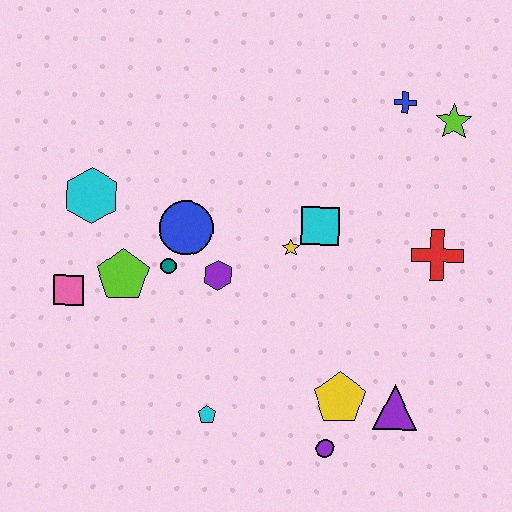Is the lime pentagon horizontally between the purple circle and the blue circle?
No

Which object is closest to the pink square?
The lime pentagon is closest to the pink square.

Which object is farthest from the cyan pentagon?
The lime star is farthest from the cyan pentagon.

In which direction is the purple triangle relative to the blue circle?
The purple triangle is to the right of the blue circle.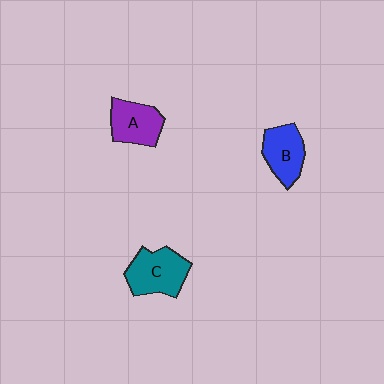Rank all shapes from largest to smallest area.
From largest to smallest: C (teal), A (purple), B (blue).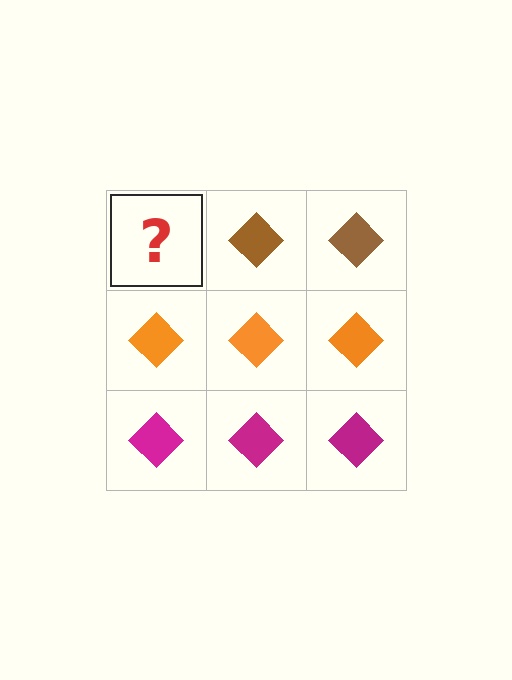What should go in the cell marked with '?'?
The missing cell should contain a brown diamond.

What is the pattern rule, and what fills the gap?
The rule is that each row has a consistent color. The gap should be filled with a brown diamond.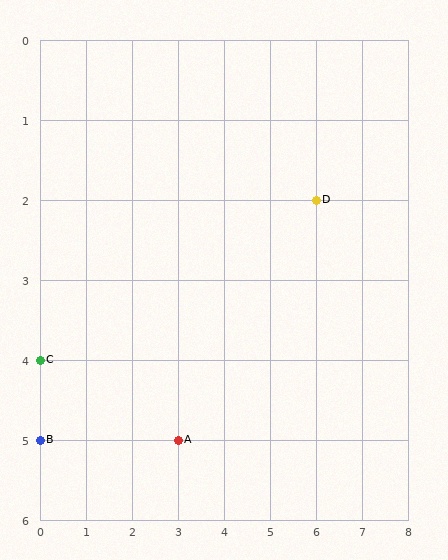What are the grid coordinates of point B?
Point B is at grid coordinates (0, 5).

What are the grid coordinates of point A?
Point A is at grid coordinates (3, 5).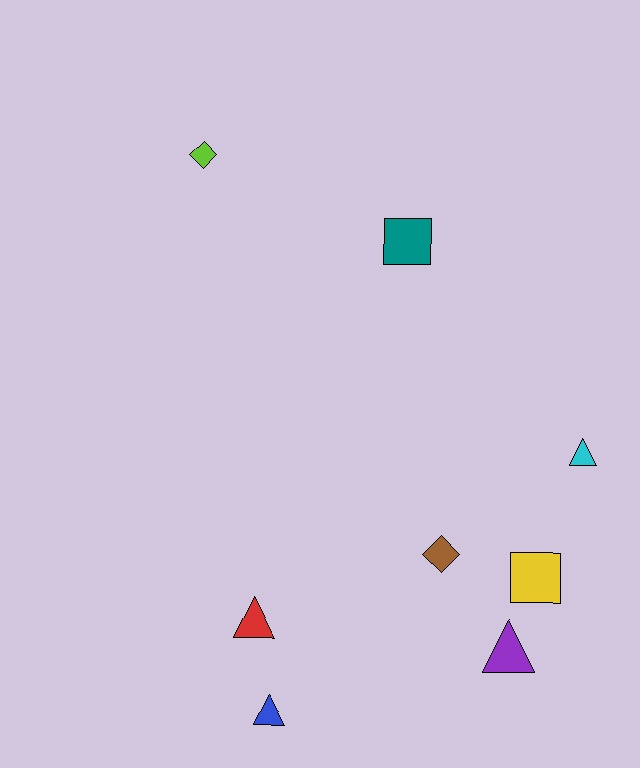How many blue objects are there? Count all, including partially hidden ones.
There is 1 blue object.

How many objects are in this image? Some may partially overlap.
There are 8 objects.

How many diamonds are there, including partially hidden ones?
There are 2 diamonds.